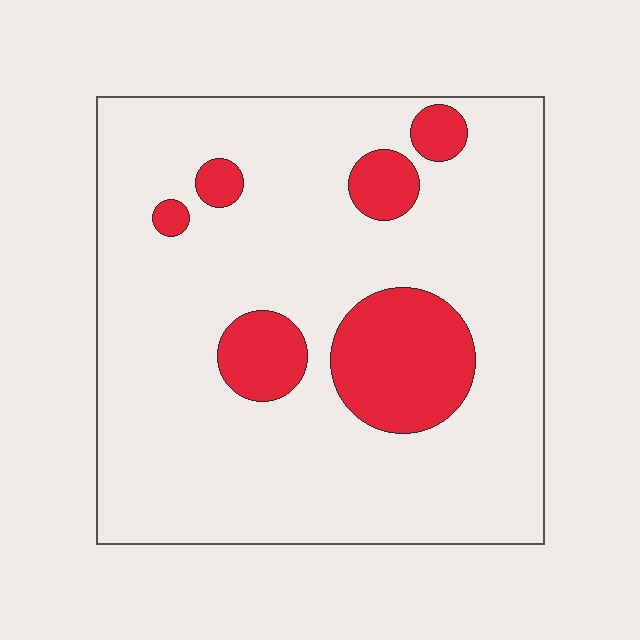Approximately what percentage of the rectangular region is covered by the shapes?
Approximately 15%.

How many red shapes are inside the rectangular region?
6.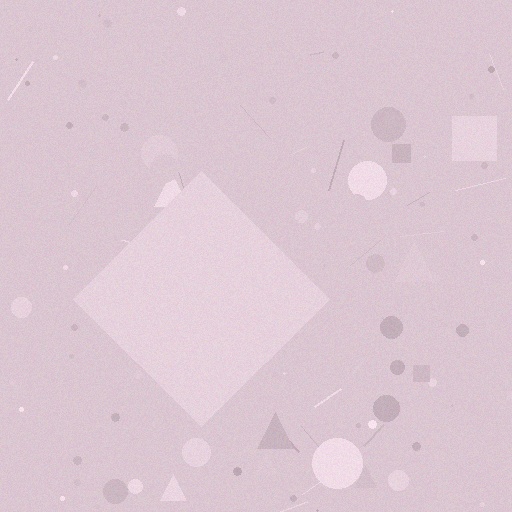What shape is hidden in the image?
A diamond is hidden in the image.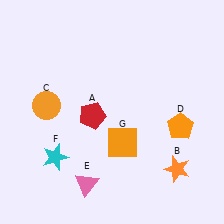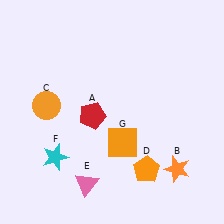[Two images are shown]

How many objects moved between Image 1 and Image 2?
1 object moved between the two images.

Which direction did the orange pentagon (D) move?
The orange pentagon (D) moved down.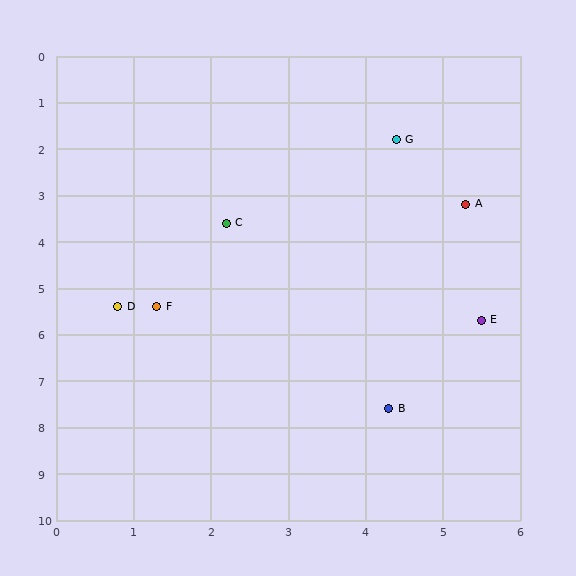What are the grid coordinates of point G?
Point G is at approximately (4.4, 1.8).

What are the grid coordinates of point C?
Point C is at approximately (2.2, 3.6).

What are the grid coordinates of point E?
Point E is at approximately (5.5, 5.7).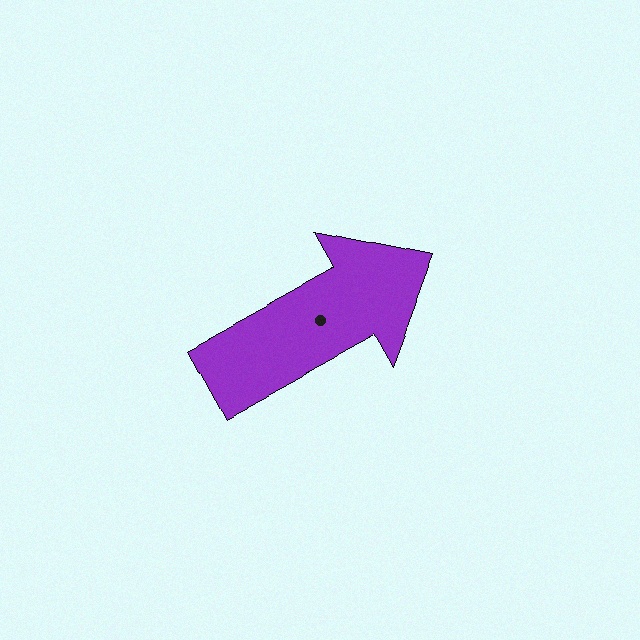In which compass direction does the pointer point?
Northeast.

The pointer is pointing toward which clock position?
Roughly 2 o'clock.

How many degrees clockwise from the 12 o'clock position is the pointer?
Approximately 61 degrees.